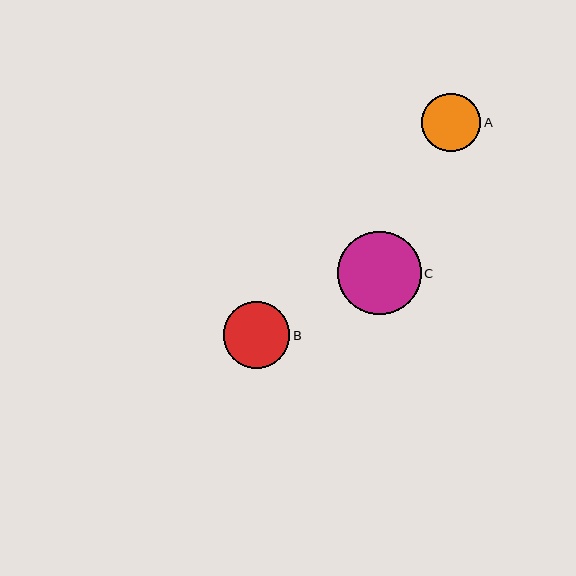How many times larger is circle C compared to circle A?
Circle C is approximately 1.4 times the size of circle A.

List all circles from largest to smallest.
From largest to smallest: C, B, A.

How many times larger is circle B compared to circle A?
Circle B is approximately 1.1 times the size of circle A.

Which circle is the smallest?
Circle A is the smallest with a size of approximately 59 pixels.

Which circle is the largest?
Circle C is the largest with a size of approximately 84 pixels.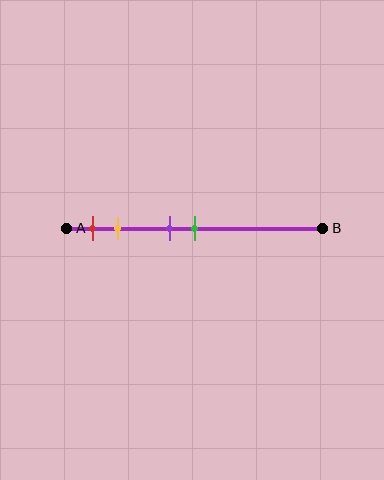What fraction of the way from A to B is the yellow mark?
The yellow mark is approximately 20% (0.2) of the way from A to B.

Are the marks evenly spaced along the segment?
No, the marks are not evenly spaced.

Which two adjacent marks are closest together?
The purple and green marks are the closest adjacent pair.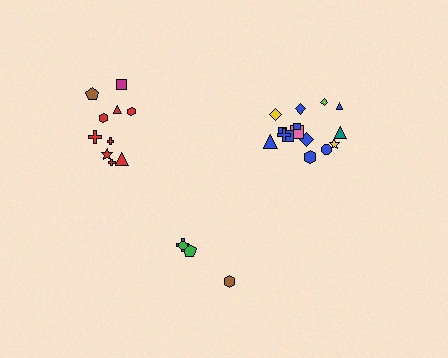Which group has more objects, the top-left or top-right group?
The top-right group.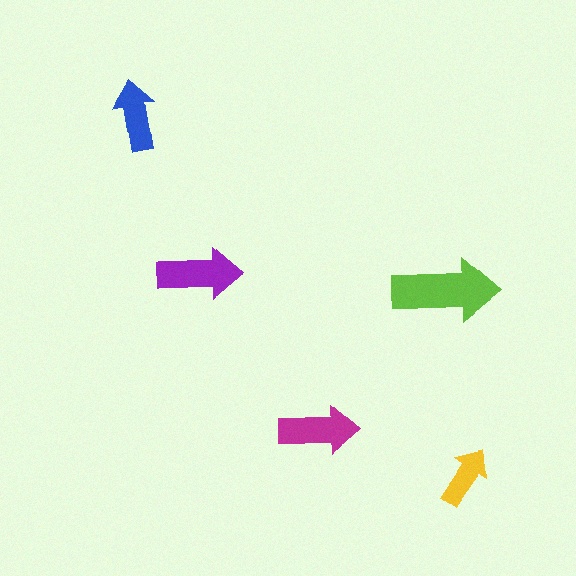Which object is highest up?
The blue arrow is topmost.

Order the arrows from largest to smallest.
the lime one, the purple one, the magenta one, the blue one, the yellow one.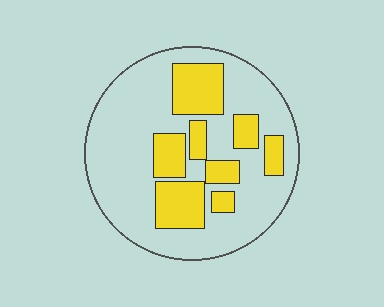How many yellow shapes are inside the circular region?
8.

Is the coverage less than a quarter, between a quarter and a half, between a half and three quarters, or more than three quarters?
Between a quarter and a half.